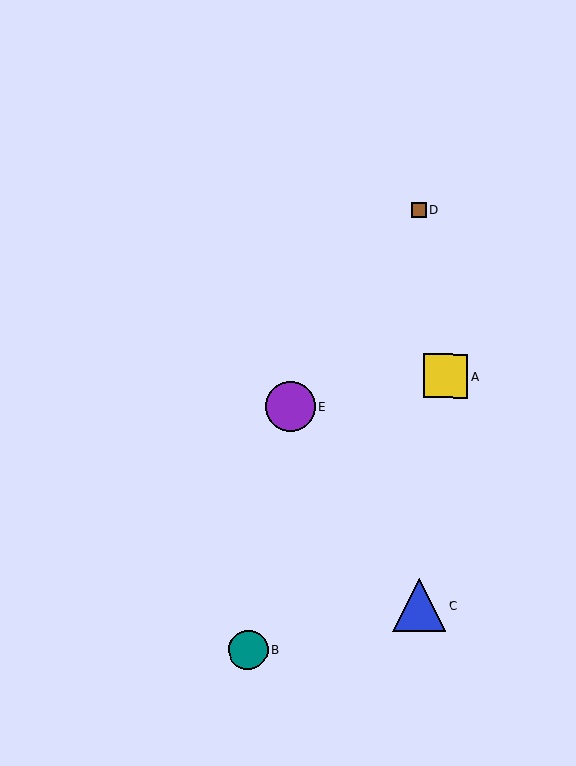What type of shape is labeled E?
Shape E is a purple circle.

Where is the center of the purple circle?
The center of the purple circle is at (290, 407).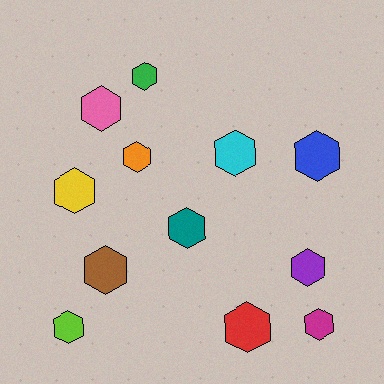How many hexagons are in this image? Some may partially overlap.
There are 12 hexagons.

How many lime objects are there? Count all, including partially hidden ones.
There is 1 lime object.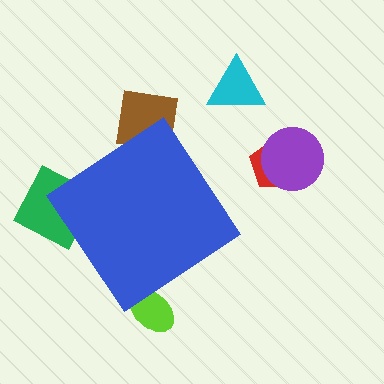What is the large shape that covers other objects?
A blue diamond.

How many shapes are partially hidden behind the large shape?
3 shapes are partially hidden.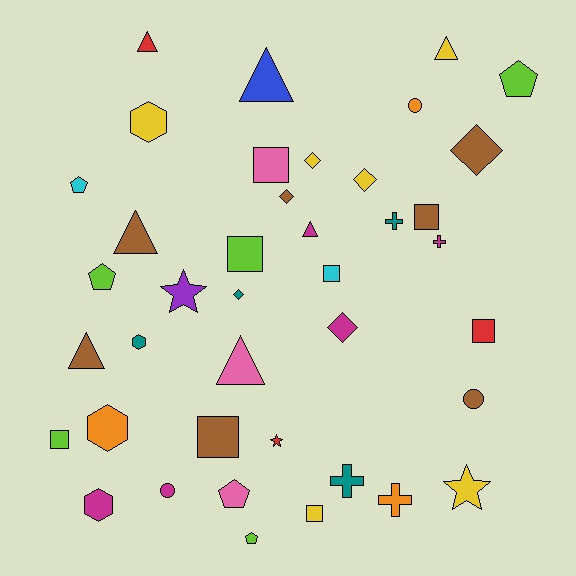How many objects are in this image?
There are 40 objects.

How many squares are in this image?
There are 8 squares.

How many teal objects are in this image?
There are 4 teal objects.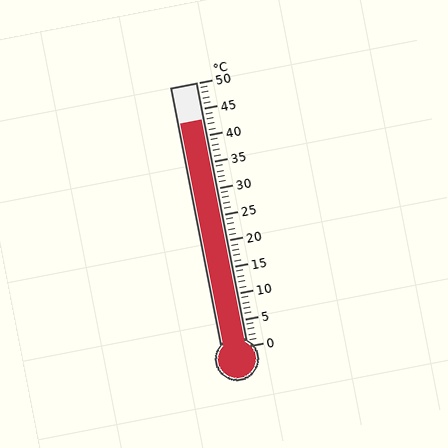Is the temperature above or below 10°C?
The temperature is above 10°C.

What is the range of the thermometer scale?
The thermometer scale ranges from 0°C to 50°C.